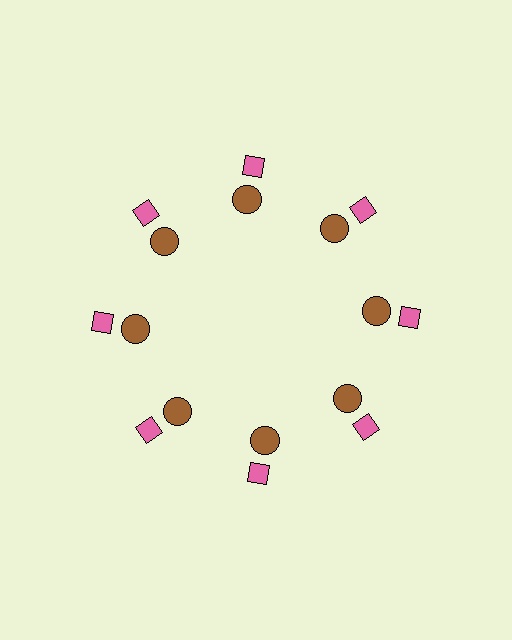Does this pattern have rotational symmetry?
Yes, this pattern has 8-fold rotational symmetry. It looks the same after rotating 45 degrees around the center.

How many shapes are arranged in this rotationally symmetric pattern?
There are 16 shapes, arranged in 8 groups of 2.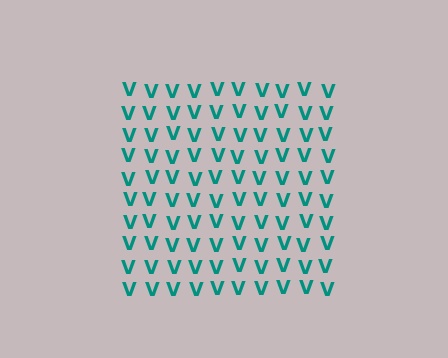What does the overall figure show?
The overall figure shows a square.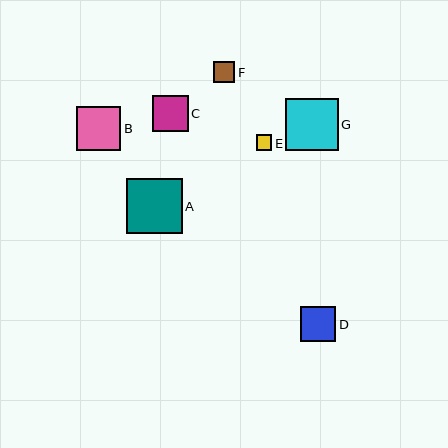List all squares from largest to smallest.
From largest to smallest: A, G, B, C, D, F, E.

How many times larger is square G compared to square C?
Square G is approximately 1.5 times the size of square C.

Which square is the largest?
Square A is the largest with a size of approximately 56 pixels.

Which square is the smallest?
Square E is the smallest with a size of approximately 15 pixels.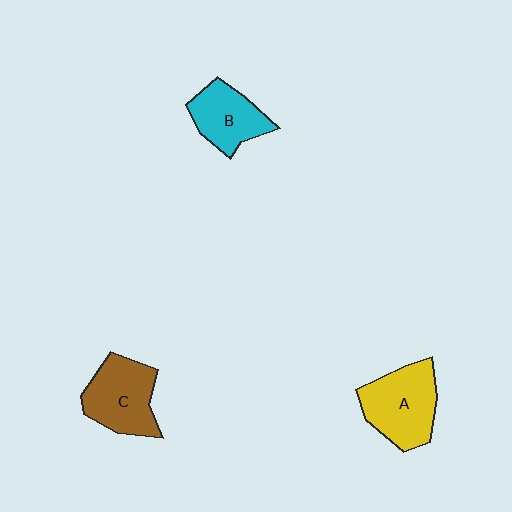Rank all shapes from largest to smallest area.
From largest to smallest: A (yellow), C (brown), B (cyan).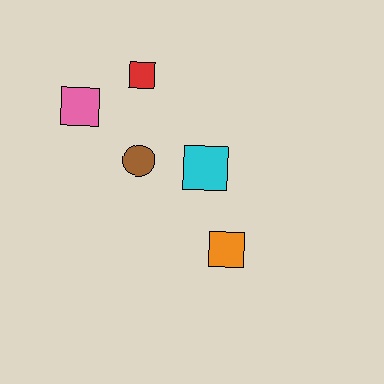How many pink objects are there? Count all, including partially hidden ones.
There is 1 pink object.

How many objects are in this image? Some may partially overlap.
There are 5 objects.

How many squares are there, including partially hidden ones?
There are 4 squares.